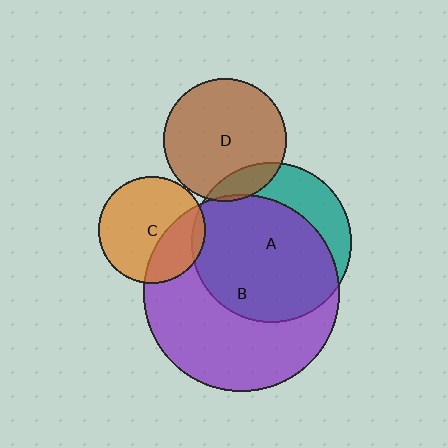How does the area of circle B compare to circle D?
Approximately 2.5 times.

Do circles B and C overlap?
Yes.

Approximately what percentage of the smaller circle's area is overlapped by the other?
Approximately 30%.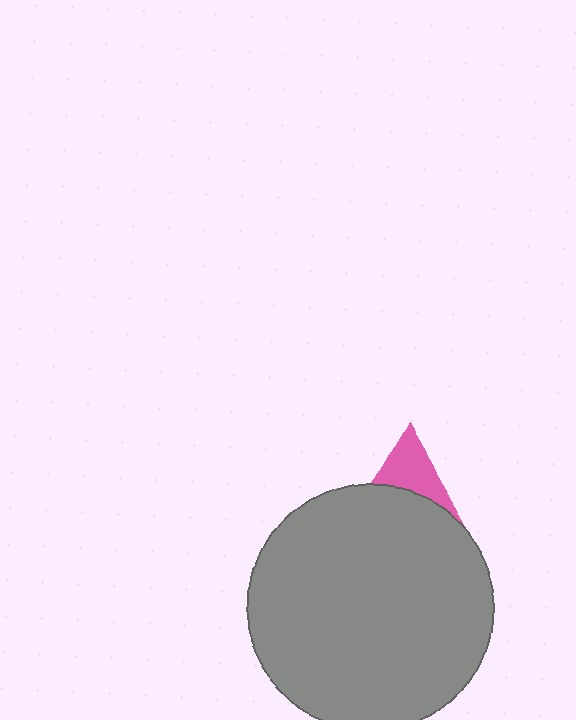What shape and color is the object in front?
The object in front is a gray circle.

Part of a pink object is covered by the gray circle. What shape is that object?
It is a triangle.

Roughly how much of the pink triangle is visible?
A small part of it is visible (roughly 36%).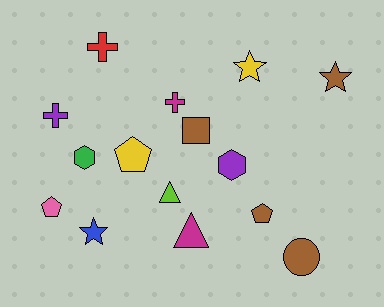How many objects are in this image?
There are 15 objects.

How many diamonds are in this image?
There are no diamonds.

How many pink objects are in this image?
There is 1 pink object.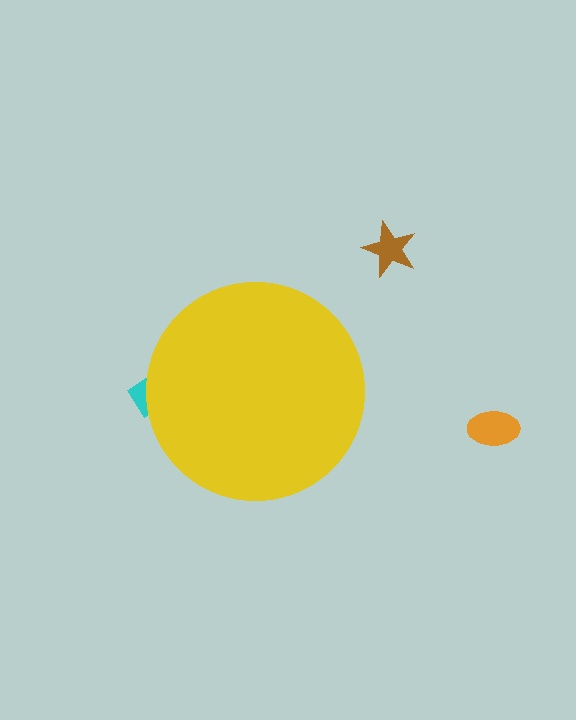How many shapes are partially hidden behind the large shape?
1 shape is partially hidden.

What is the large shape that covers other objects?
A yellow circle.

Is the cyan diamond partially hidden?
Yes, the cyan diamond is partially hidden behind the yellow circle.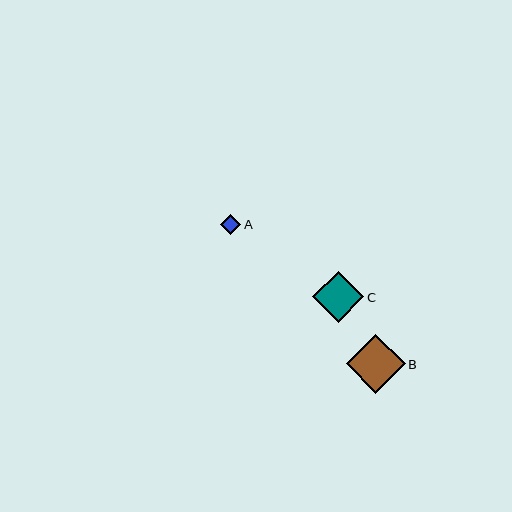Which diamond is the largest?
Diamond B is the largest with a size of approximately 59 pixels.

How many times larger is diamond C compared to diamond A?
Diamond C is approximately 2.5 times the size of diamond A.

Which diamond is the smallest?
Diamond A is the smallest with a size of approximately 20 pixels.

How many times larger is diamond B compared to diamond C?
Diamond B is approximately 1.2 times the size of diamond C.